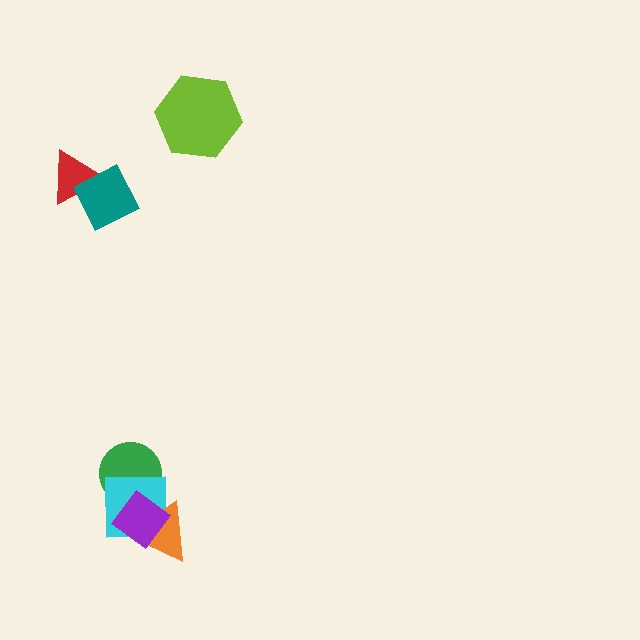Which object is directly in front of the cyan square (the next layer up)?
The orange triangle is directly in front of the cyan square.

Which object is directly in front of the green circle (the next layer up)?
The cyan square is directly in front of the green circle.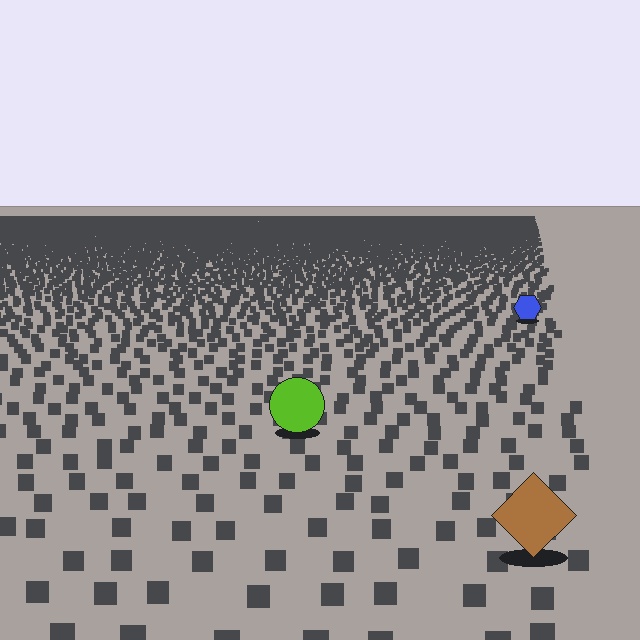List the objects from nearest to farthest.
From nearest to farthest: the brown diamond, the lime circle, the blue hexagon.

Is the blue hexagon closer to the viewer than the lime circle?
No. The lime circle is closer — you can tell from the texture gradient: the ground texture is coarser near it.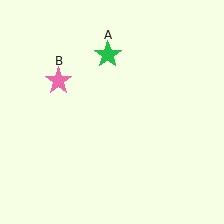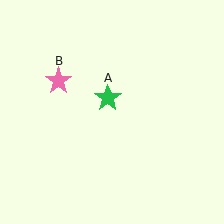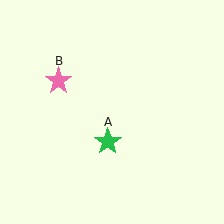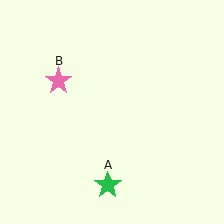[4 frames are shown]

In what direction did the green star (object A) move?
The green star (object A) moved down.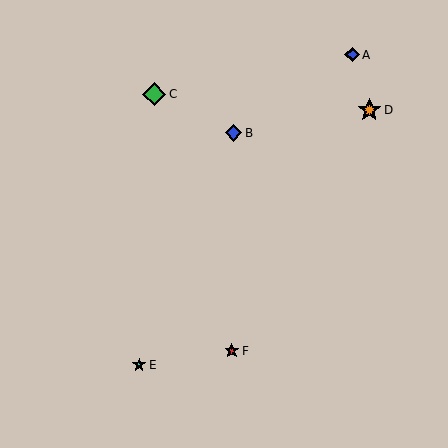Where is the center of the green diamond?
The center of the green diamond is at (154, 94).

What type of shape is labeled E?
Shape E is a cyan star.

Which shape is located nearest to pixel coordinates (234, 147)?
The blue diamond (labeled B) at (234, 133) is nearest to that location.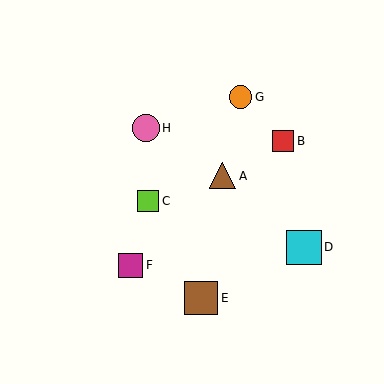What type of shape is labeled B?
Shape B is a red square.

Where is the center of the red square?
The center of the red square is at (283, 141).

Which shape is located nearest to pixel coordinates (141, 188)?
The lime square (labeled C) at (148, 201) is nearest to that location.